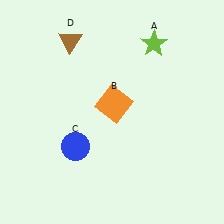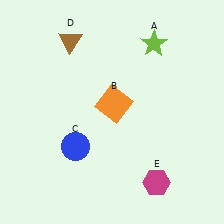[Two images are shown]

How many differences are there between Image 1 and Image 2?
There is 1 difference between the two images.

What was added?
A magenta hexagon (E) was added in Image 2.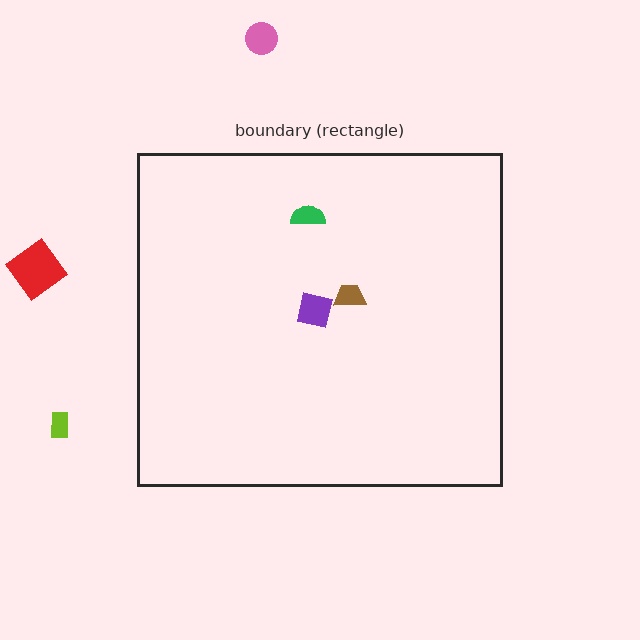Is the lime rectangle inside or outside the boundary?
Outside.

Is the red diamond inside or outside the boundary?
Outside.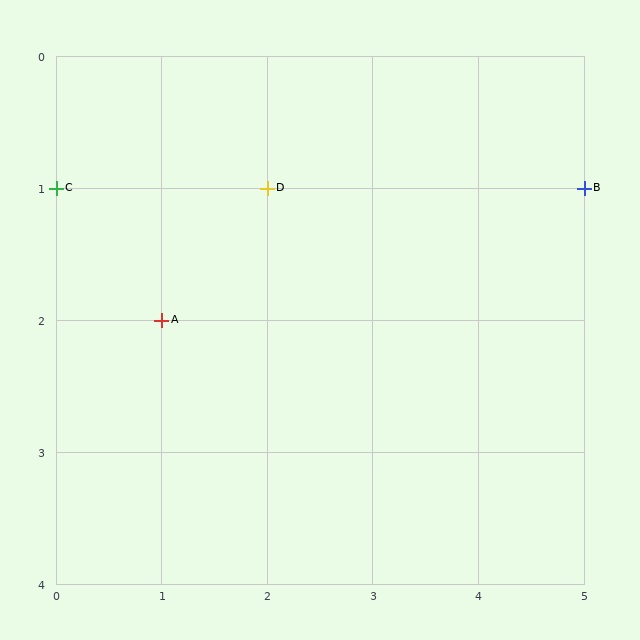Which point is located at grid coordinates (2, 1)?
Point D is at (2, 1).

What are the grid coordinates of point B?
Point B is at grid coordinates (5, 1).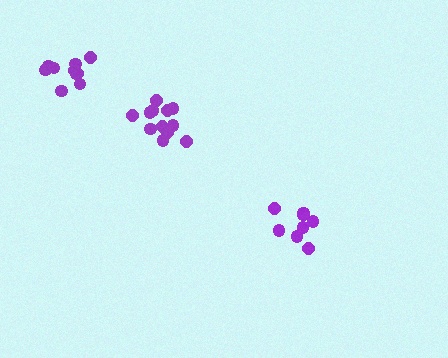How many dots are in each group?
Group 1: 12 dots, Group 2: 8 dots, Group 3: 10 dots (30 total).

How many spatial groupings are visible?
There are 3 spatial groupings.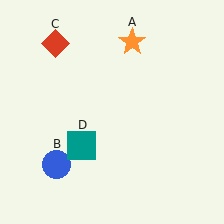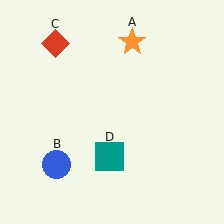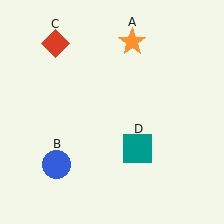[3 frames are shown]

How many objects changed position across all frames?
1 object changed position: teal square (object D).